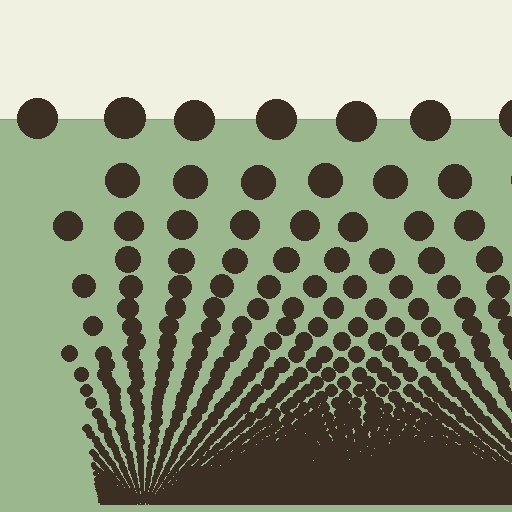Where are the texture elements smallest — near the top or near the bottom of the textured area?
Near the bottom.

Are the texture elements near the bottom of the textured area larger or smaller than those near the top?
Smaller. The gradient is inverted — elements near the bottom are smaller and denser.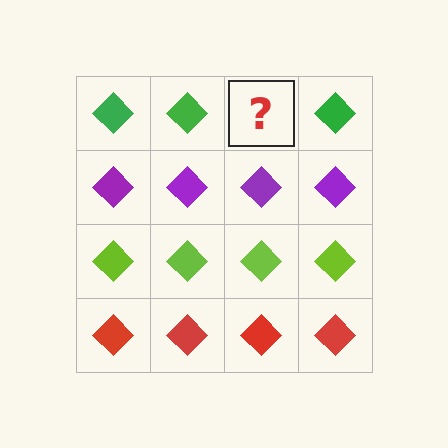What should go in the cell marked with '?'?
The missing cell should contain a green diamond.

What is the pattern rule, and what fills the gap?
The rule is that each row has a consistent color. The gap should be filled with a green diamond.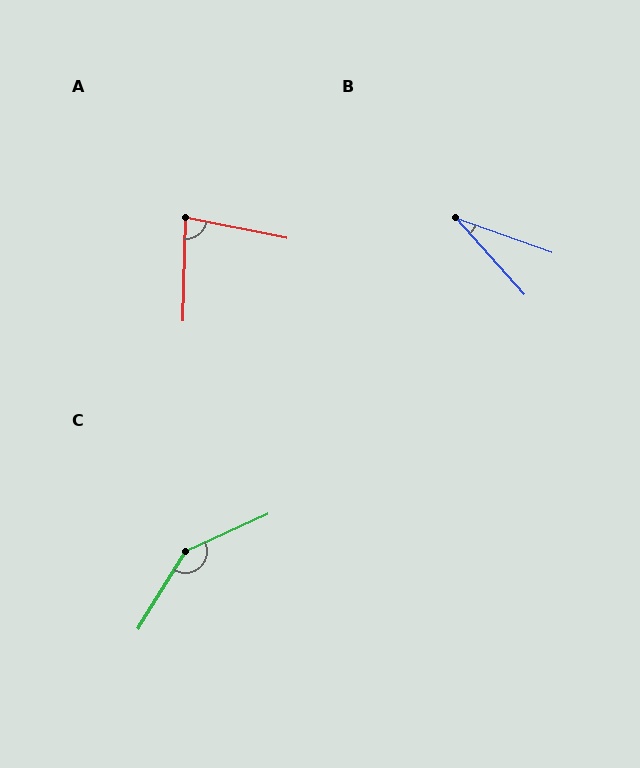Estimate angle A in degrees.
Approximately 80 degrees.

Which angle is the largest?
C, at approximately 146 degrees.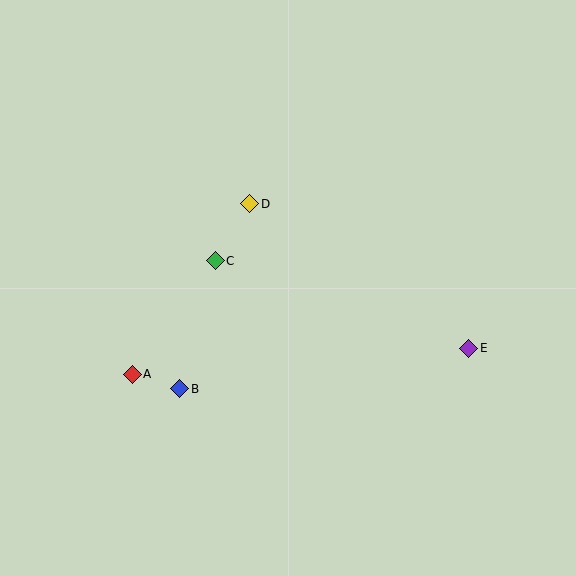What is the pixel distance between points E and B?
The distance between E and B is 292 pixels.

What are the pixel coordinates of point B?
Point B is at (180, 389).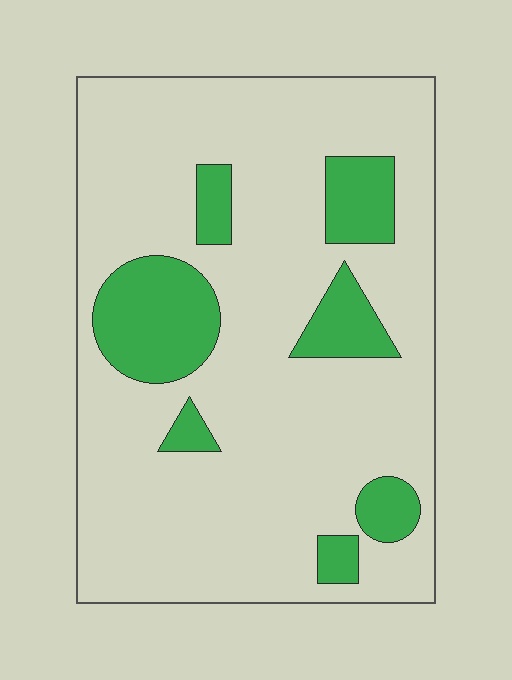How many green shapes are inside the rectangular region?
7.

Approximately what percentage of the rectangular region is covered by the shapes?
Approximately 20%.